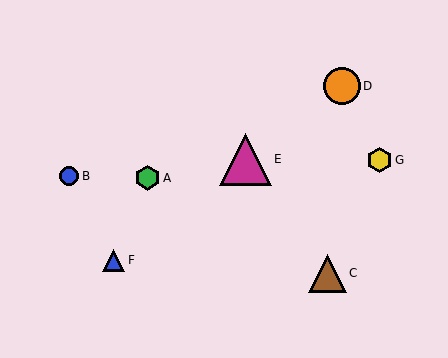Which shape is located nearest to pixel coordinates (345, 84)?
The orange circle (labeled D) at (342, 86) is nearest to that location.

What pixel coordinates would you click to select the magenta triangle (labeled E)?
Click at (245, 159) to select the magenta triangle E.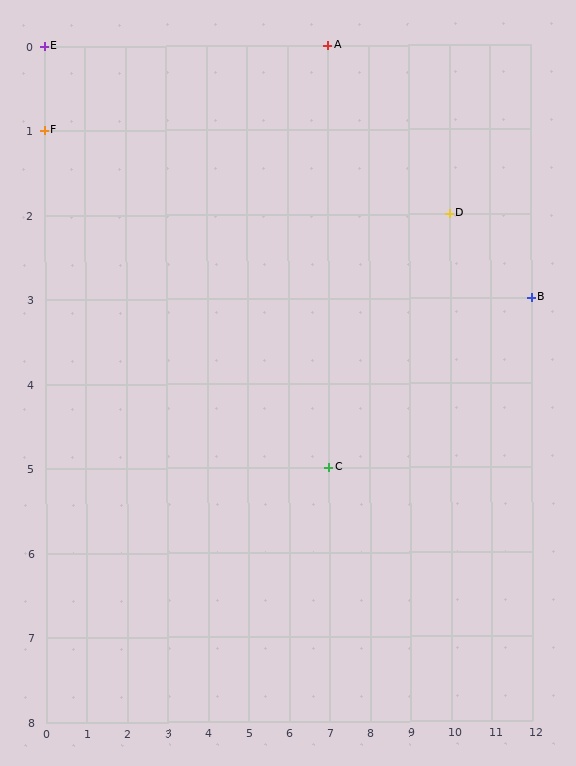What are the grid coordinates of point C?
Point C is at grid coordinates (7, 5).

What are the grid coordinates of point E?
Point E is at grid coordinates (0, 0).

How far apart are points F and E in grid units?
Points F and E are 1 row apart.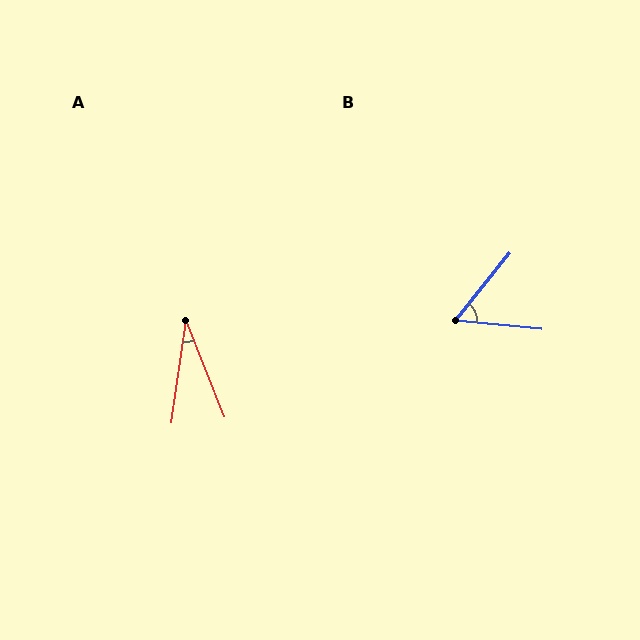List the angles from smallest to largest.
A (29°), B (56°).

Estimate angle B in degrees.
Approximately 56 degrees.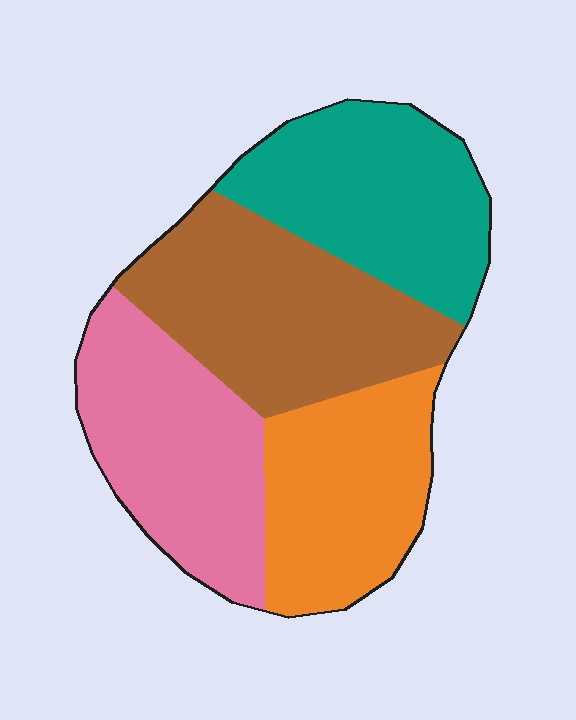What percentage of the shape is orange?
Orange covers 22% of the shape.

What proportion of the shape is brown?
Brown takes up about one quarter (1/4) of the shape.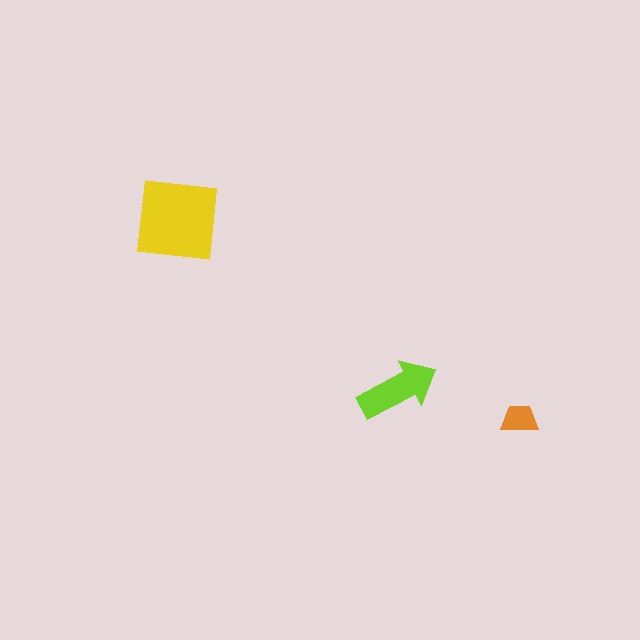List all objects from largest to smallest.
The yellow square, the lime arrow, the orange trapezoid.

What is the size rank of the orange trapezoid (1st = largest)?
3rd.